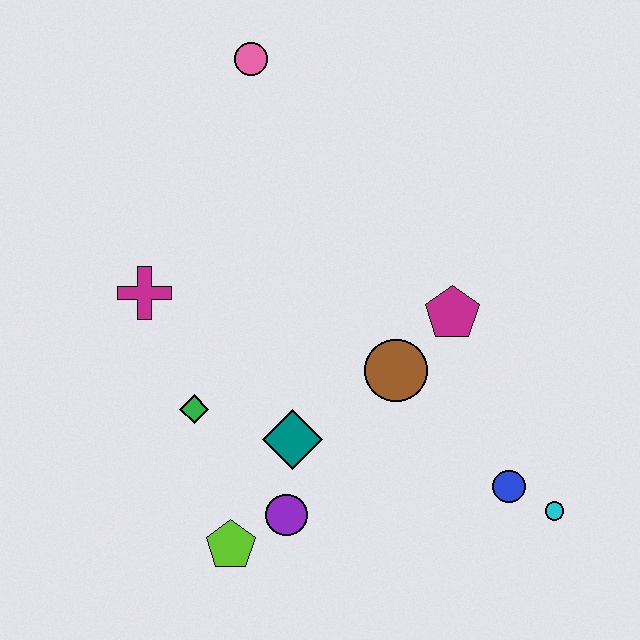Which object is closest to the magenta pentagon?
The brown circle is closest to the magenta pentagon.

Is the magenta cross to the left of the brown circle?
Yes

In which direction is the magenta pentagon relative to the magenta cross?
The magenta pentagon is to the right of the magenta cross.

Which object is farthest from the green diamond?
The cyan circle is farthest from the green diamond.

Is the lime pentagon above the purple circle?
No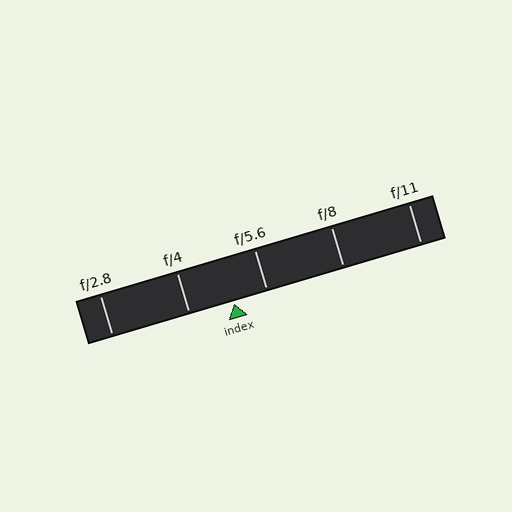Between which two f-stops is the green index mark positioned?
The index mark is between f/4 and f/5.6.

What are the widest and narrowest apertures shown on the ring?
The widest aperture shown is f/2.8 and the narrowest is f/11.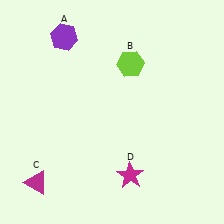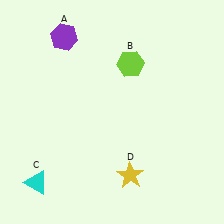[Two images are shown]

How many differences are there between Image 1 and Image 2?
There are 2 differences between the two images.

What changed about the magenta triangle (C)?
In Image 1, C is magenta. In Image 2, it changed to cyan.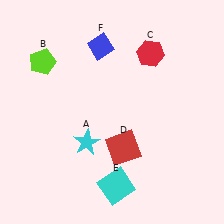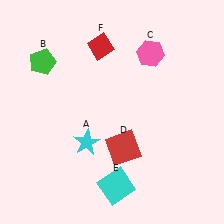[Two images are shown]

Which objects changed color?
B changed from lime to green. C changed from red to pink. F changed from blue to red.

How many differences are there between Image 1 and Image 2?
There are 3 differences between the two images.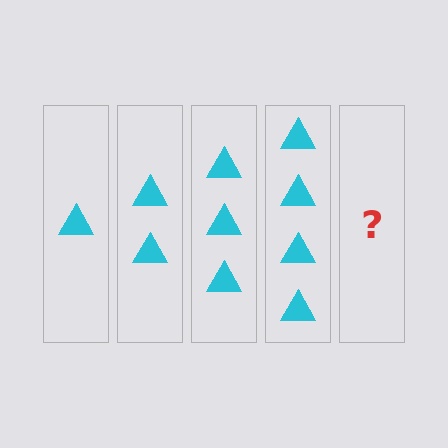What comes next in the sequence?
The next element should be 5 triangles.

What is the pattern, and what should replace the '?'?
The pattern is that each step adds one more triangle. The '?' should be 5 triangles.